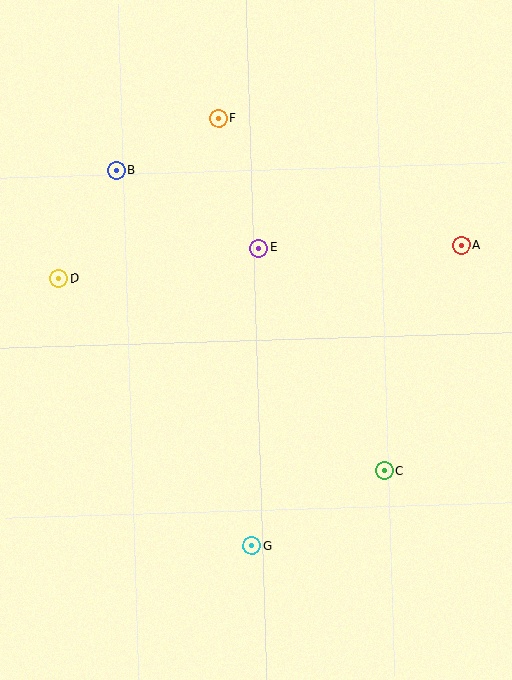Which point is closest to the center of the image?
Point E at (259, 248) is closest to the center.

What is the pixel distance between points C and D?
The distance between C and D is 378 pixels.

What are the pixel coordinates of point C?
Point C is at (384, 471).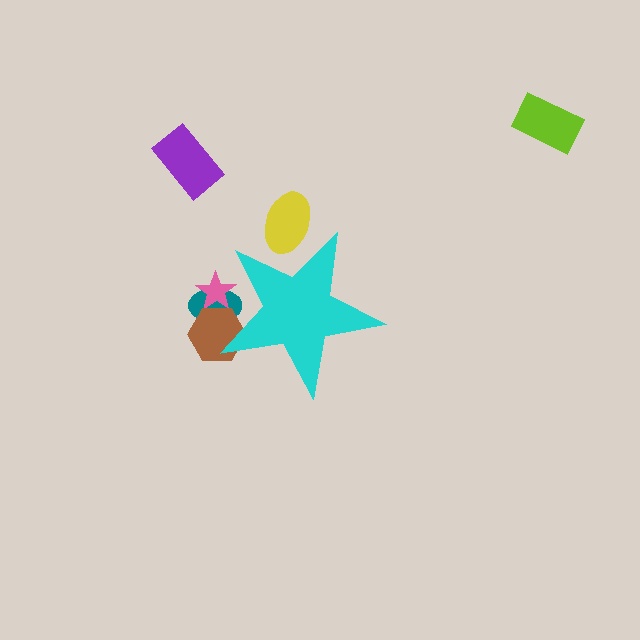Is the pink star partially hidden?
Yes, the pink star is partially hidden behind the cyan star.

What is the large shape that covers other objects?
A cyan star.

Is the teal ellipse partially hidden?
Yes, the teal ellipse is partially hidden behind the cyan star.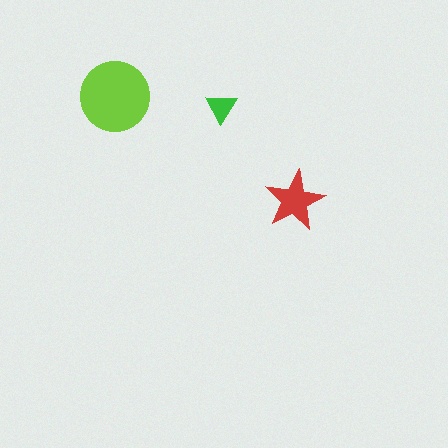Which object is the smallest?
The green triangle.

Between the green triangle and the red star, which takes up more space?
The red star.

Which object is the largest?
The lime circle.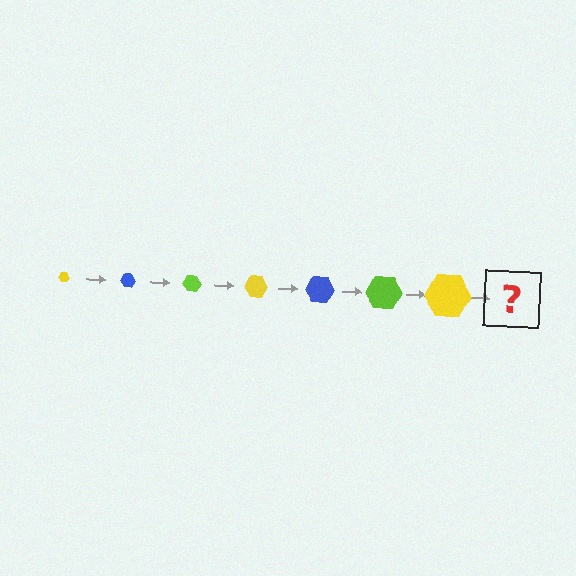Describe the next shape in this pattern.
It should be a blue hexagon, larger than the previous one.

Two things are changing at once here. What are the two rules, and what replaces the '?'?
The two rules are that the hexagon grows larger each step and the color cycles through yellow, blue, and lime. The '?' should be a blue hexagon, larger than the previous one.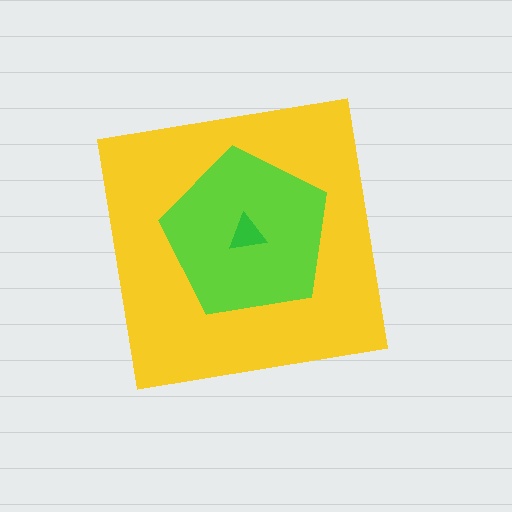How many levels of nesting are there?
3.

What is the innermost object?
The green triangle.